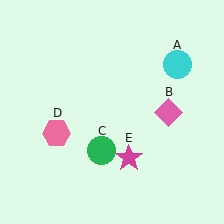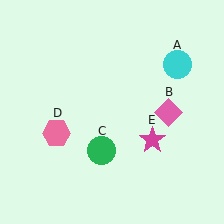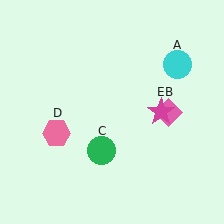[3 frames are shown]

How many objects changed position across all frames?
1 object changed position: magenta star (object E).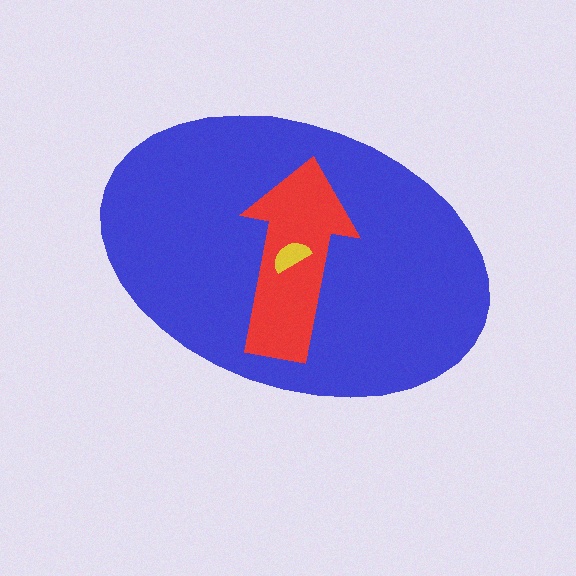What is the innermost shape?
The yellow semicircle.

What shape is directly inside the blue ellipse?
The red arrow.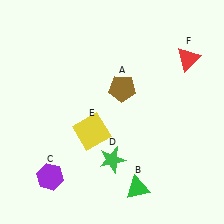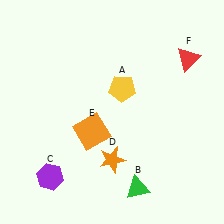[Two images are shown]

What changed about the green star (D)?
In Image 1, D is green. In Image 2, it changed to orange.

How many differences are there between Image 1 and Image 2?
There are 3 differences between the two images.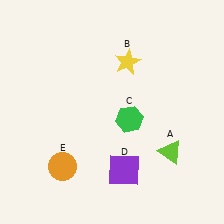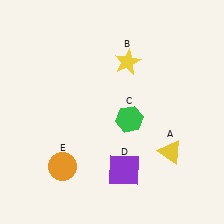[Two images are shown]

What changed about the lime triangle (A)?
In Image 1, A is lime. In Image 2, it changed to yellow.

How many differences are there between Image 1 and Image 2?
There is 1 difference between the two images.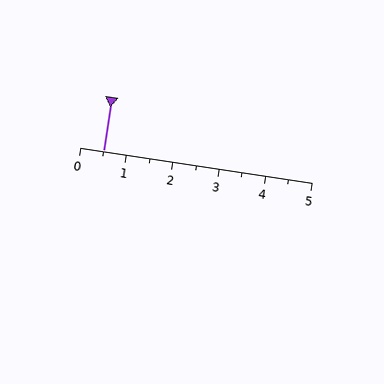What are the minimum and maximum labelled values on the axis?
The axis runs from 0 to 5.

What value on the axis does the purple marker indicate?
The marker indicates approximately 0.5.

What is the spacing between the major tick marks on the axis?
The major ticks are spaced 1 apart.